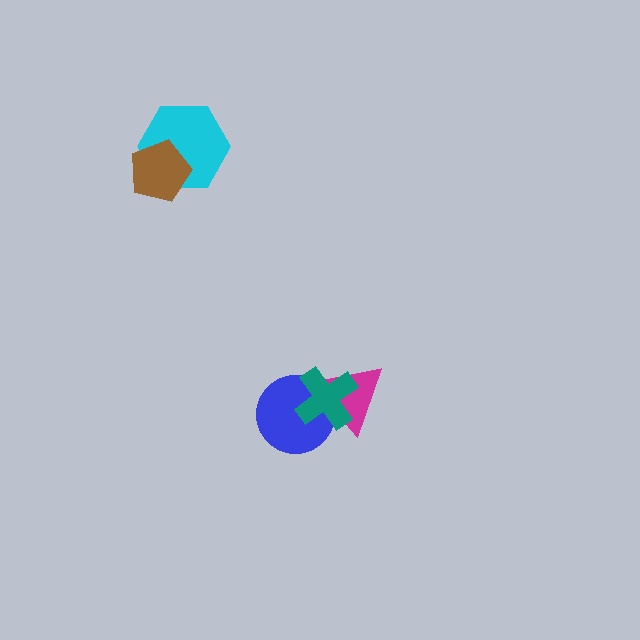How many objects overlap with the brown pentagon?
1 object overlaps with the brown pentagon.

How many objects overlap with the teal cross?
2 objects overlap with the teal cross.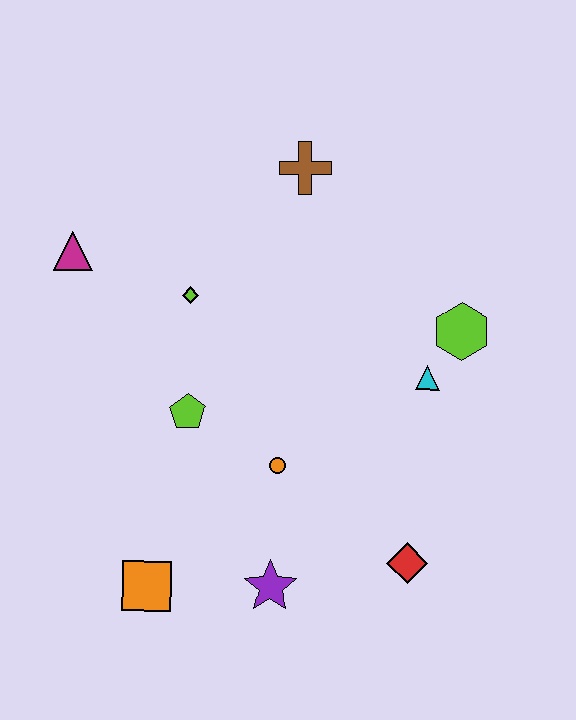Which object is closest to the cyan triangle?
The lime hexagon is closest to the cyan triangle.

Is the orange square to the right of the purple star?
No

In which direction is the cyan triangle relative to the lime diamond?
The cyan triangle is to the right of the lime diamond.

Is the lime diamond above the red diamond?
Yes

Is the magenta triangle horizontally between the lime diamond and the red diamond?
No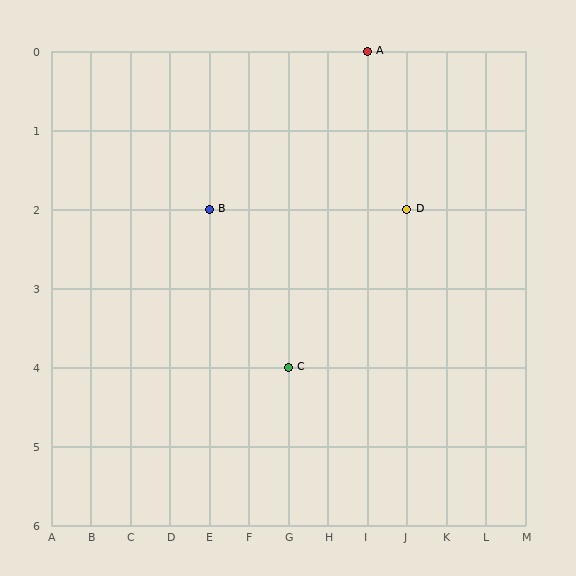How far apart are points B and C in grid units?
Points B and C are 2 columns and 2 rows apart (about 2.8 grid units diagonally).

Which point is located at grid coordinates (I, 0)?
Point A is at (I, 0).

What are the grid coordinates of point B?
Point B is at grid coordinates (E, 2).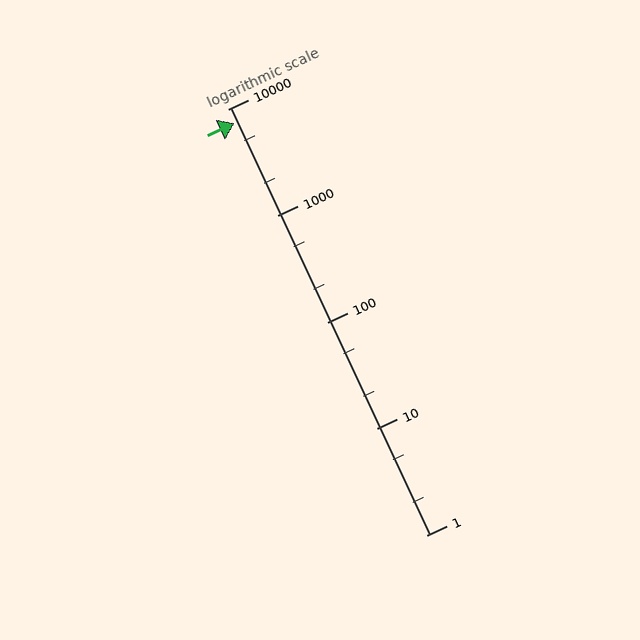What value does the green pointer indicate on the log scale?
The pointer indicates approximately 7400.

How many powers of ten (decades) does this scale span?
The scale spans 4 decades, from 1 to 10000.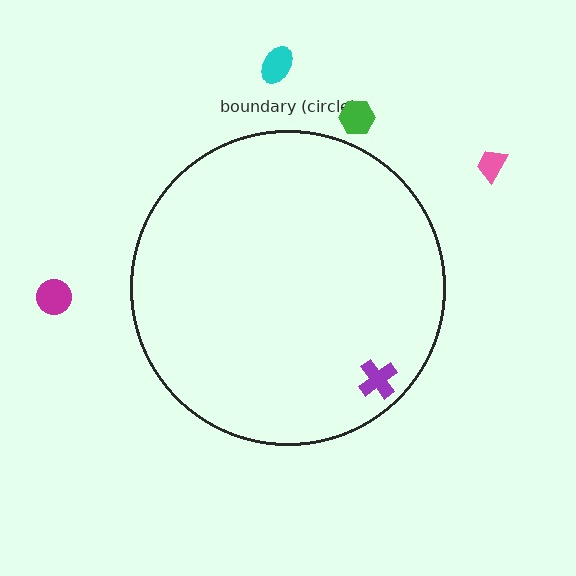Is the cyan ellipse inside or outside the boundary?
Outside.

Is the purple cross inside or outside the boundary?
Inside.